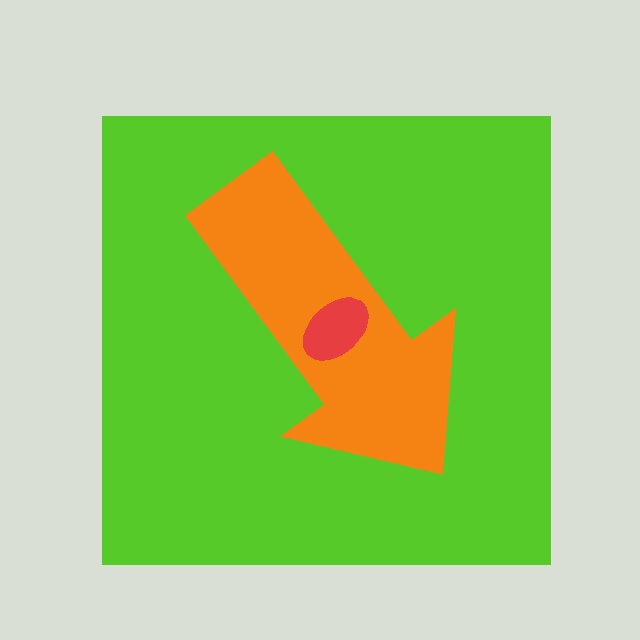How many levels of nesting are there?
3.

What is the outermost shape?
The lime square.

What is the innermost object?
The red ellipse.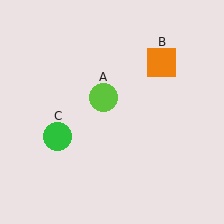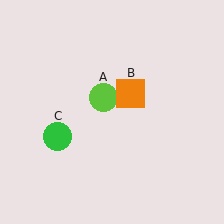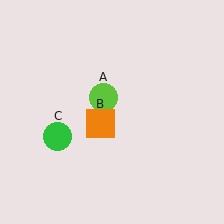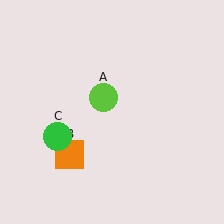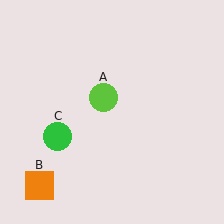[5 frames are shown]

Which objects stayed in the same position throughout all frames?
Lime circle (object A) and green circle (object C) remained stationary.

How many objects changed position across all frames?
1 object changed position: orange square (object B).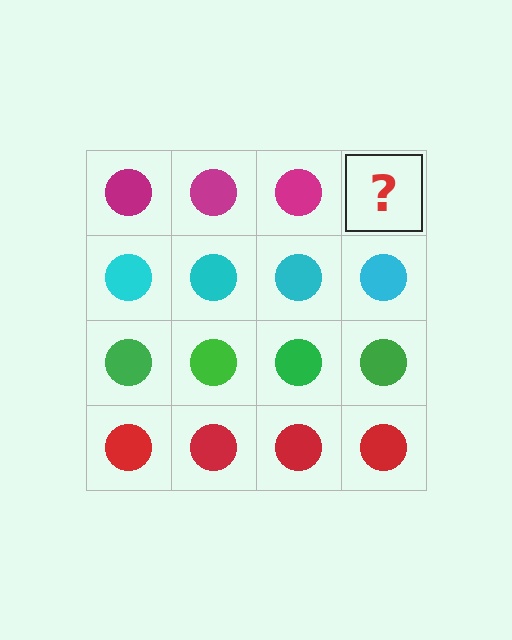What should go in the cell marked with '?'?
The missing cell should contain a magenta circle.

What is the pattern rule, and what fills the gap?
The rule is that each row has a consistent color. The gap should be filled with a magenta circle.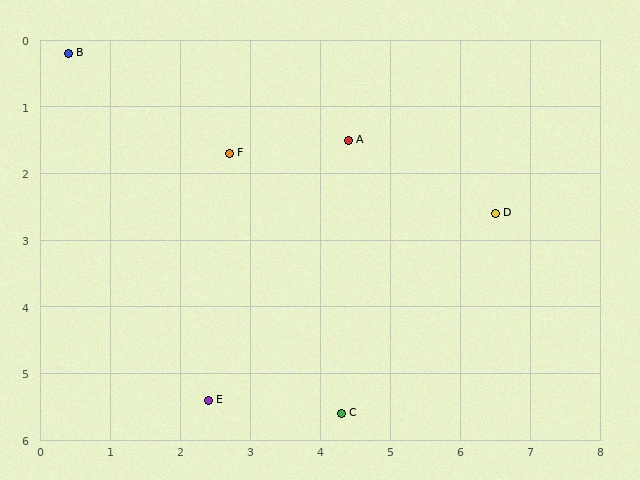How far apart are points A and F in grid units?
Points A and F are about 1.7 grid units apart.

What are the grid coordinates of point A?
Point A is at approximately (4.4, 1.5).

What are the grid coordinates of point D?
Point D is at approximately (6.5, 2.6).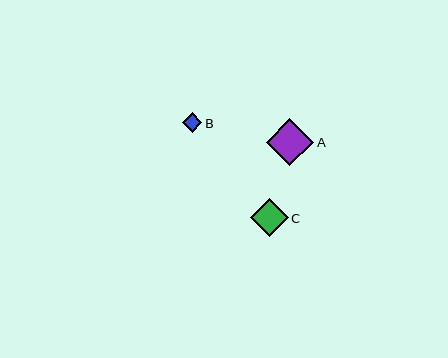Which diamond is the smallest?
Diamond B is the smallest with a size of approximately 20 pixels.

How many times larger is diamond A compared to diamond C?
Diamond A is approximately 1.3 times the size of diamond C.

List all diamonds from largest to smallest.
From largest to smallest: A, C, B.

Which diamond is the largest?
Diamond A is the largest with a size of approximately 47 pixels.